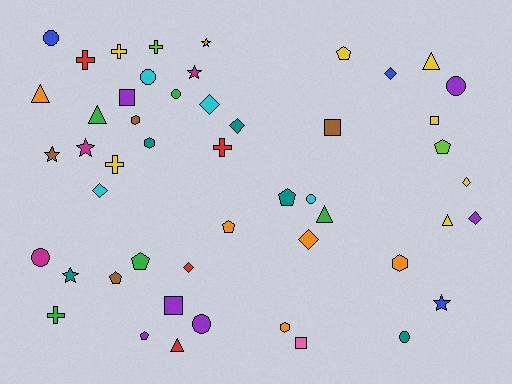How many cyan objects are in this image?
There are 4 cyan objects.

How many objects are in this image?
There are 50 objects.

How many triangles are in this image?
There are 6 triangles.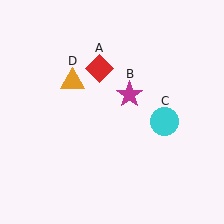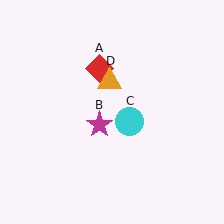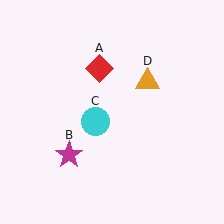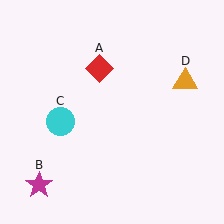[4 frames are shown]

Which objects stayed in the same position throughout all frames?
Red diamond (object A) remained stationary.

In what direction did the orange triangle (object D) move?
The orange triangle (object D) moved right.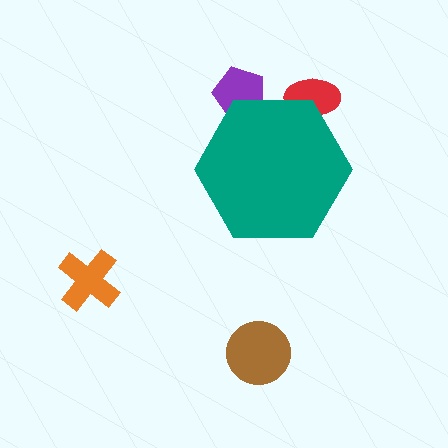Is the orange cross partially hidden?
No, the orange cross is fully visible.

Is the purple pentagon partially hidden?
Yes, the purple pentagon is partially hidden behind the teal hexagon.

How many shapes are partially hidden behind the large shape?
2 shapes are partially hidden.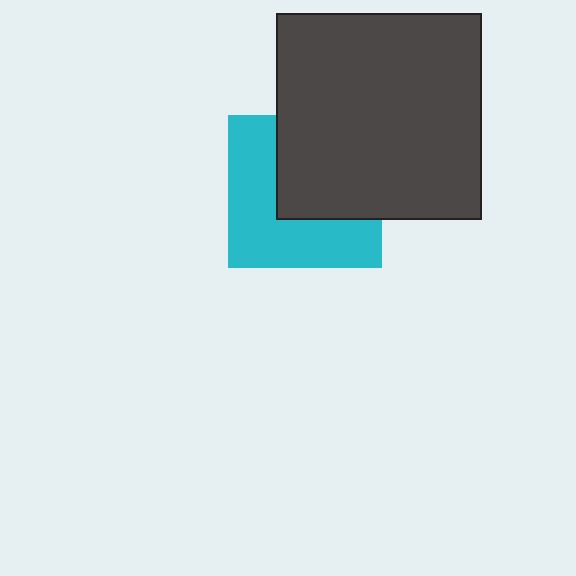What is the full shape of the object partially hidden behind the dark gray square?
The partially hidden object is a cyan square.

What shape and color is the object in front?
The object in front is a dark gray square.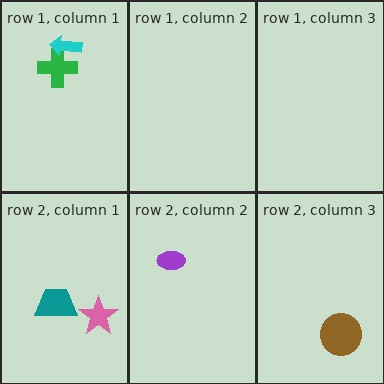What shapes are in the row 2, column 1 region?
The pink star, the teal trapezoid.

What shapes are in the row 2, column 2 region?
The purple ellipse.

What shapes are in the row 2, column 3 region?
The brown circle.